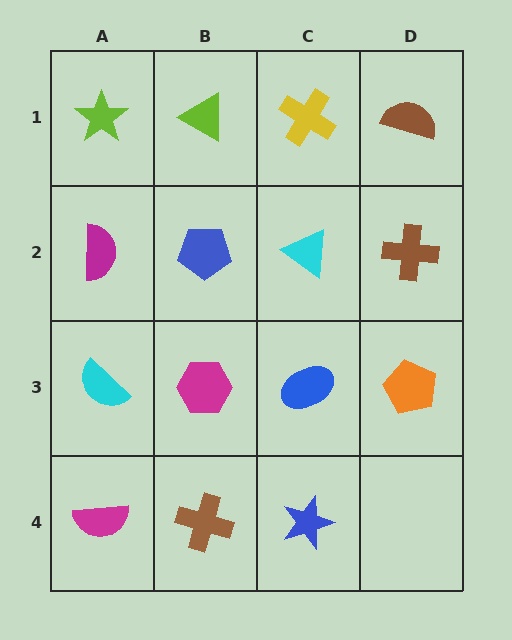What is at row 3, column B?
A magenta hexagon.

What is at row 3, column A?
A cyan semicircle.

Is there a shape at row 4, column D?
No, that cell is empty.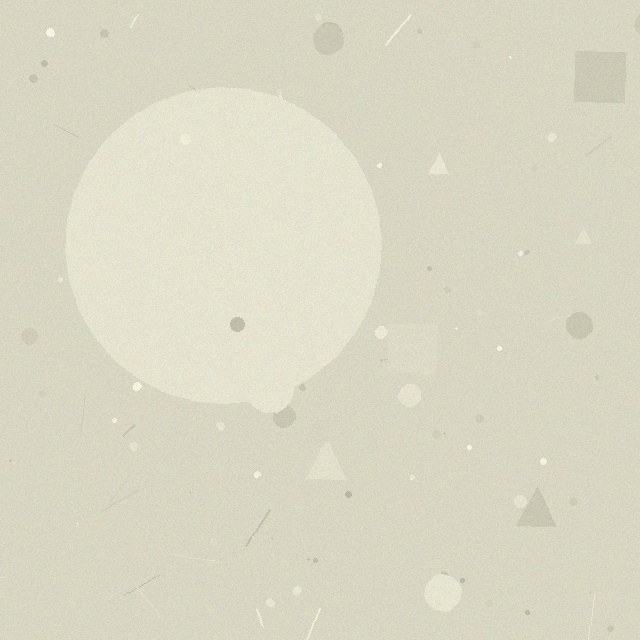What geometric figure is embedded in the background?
A circle is embedded in the background.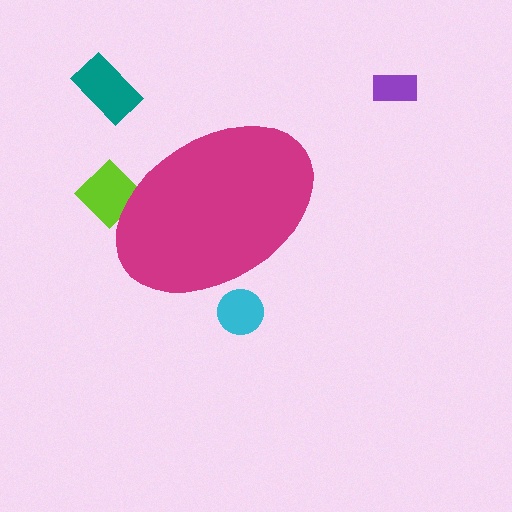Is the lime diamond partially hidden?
Yes, the lime diamond is partially hidden behind the magenta ellipse.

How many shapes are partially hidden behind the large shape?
2 shapes are partially hidden.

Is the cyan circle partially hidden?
Yes, the cyan circle is partially hidden behind the magenta ellipse.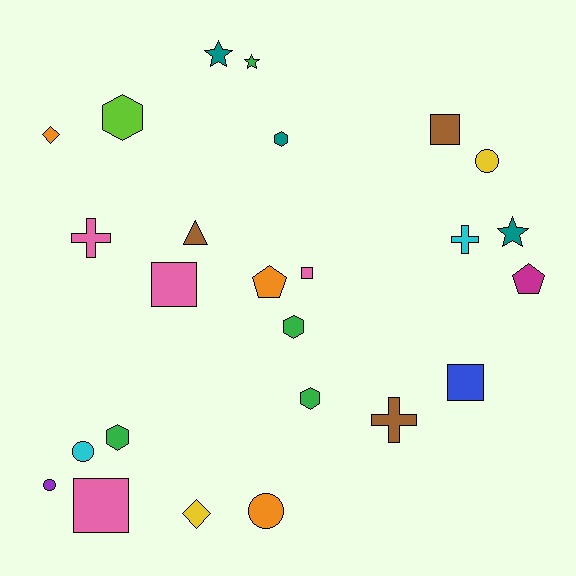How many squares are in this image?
There are 5 squares.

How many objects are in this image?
There are 25 objects.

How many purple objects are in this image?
There is 1 purple object.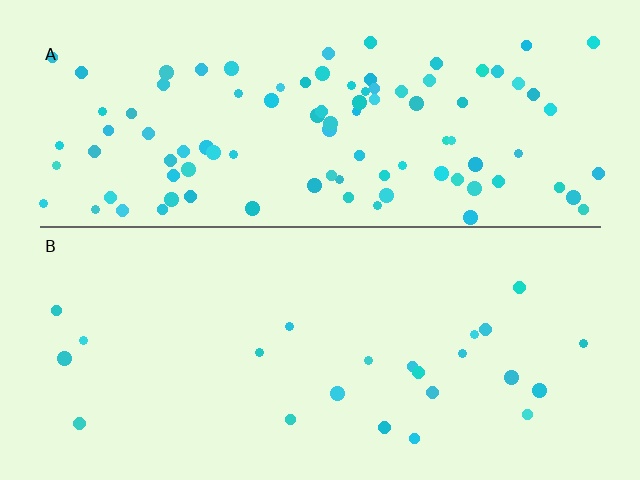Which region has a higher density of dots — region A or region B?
A (the top).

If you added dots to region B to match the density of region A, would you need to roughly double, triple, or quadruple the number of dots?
Approximately quadruple.